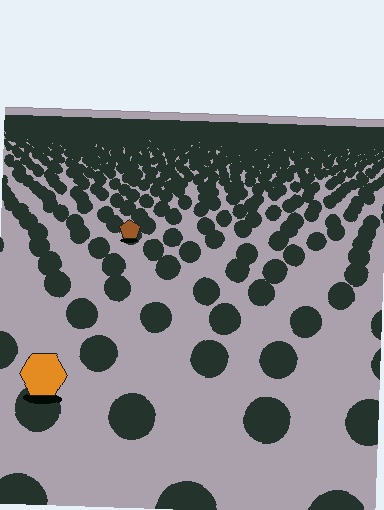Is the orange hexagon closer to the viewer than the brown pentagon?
Yes. The orange hexagon is closer — you can tell from the texture gradient: the ground texture is coarser near it.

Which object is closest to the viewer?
The orange hexagon is closest. The texture marks near it are larger and more spread out.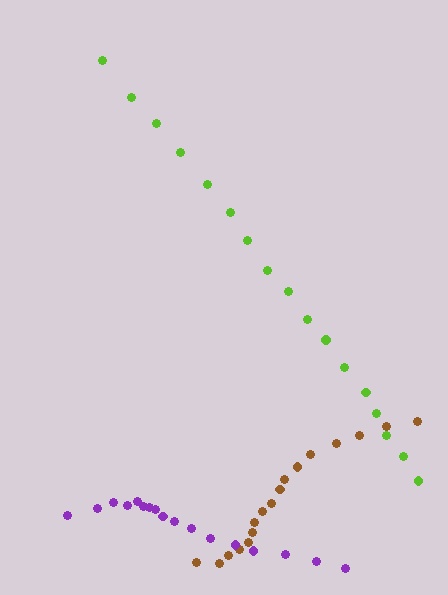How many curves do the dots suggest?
There are 3 distinct paths.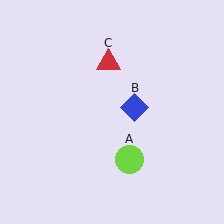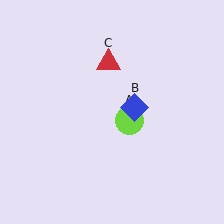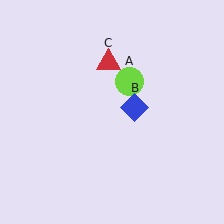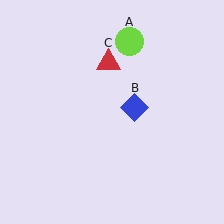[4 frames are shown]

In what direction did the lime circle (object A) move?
The lime circle (object A) moved up.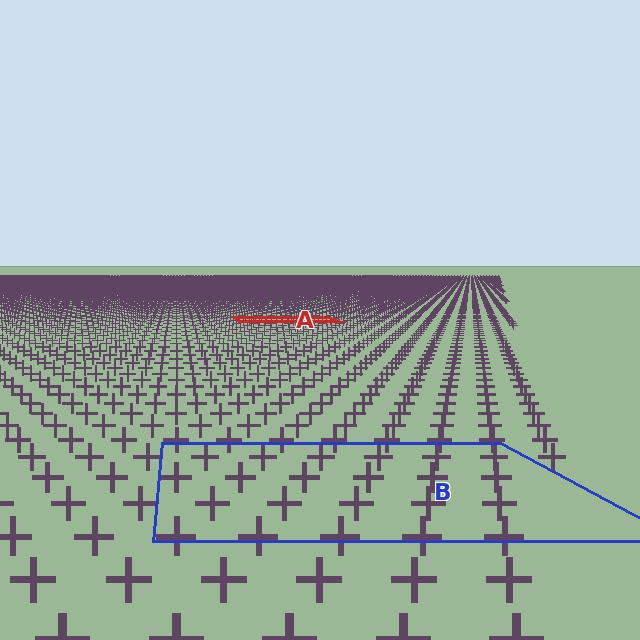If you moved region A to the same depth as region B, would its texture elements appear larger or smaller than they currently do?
They would appear larger. At a closer depth, the same texture elements are projected at a bigger on-screen size.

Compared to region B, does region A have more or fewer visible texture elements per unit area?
Region A has more texture elements per unit area — they are packed more densely because it is farther away.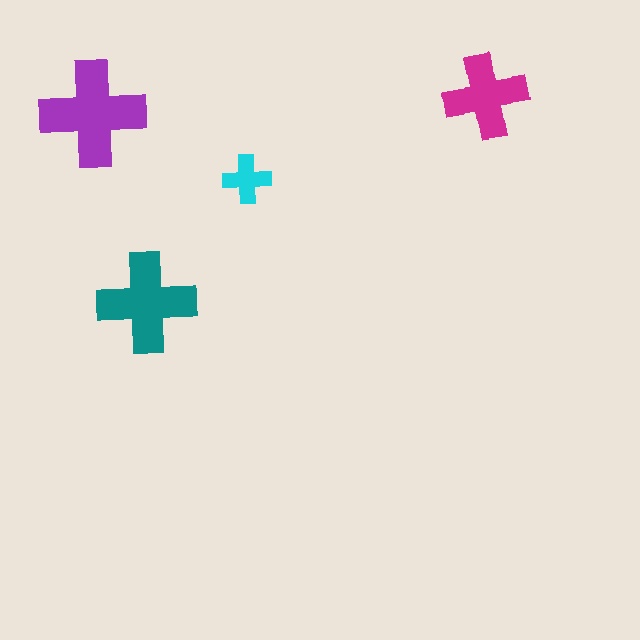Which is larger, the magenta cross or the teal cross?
The teal one.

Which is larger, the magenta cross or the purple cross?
The purple one.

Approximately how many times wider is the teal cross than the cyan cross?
About 2 times wider.